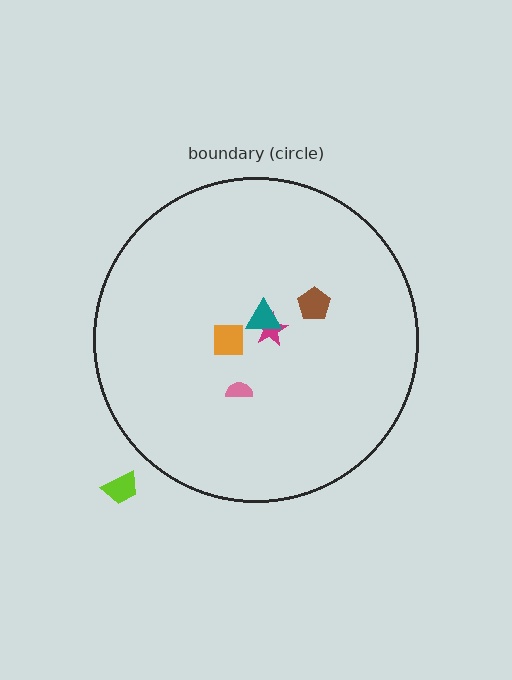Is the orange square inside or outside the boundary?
Inside.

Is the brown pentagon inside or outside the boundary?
Inside.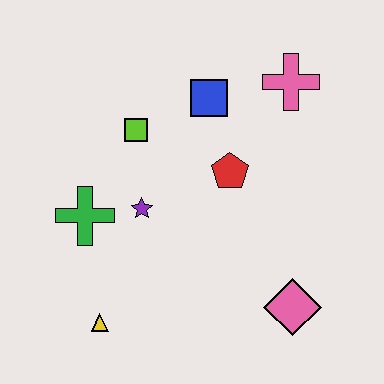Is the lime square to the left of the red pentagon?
Yes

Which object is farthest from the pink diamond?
The lime square is farthest from the pink diamond.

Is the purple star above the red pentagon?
No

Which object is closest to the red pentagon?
The blue square is closest to the red pentagon.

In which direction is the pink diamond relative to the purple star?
The pink diamond is to the right of the purple star.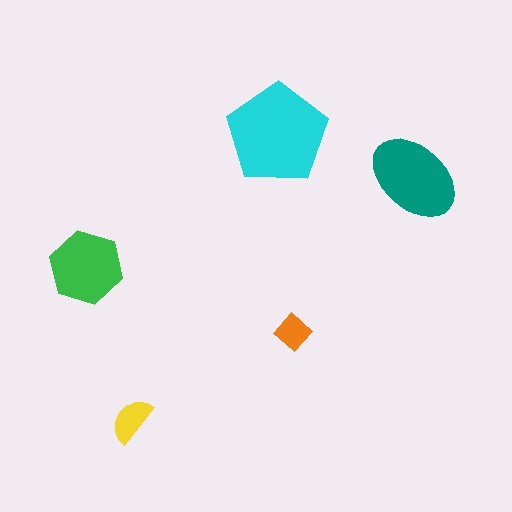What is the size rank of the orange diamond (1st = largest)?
5th.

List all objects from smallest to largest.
The orange diamond, the yellow semicircle, the green hexagon, the teal ellipse, the cyan pentagon.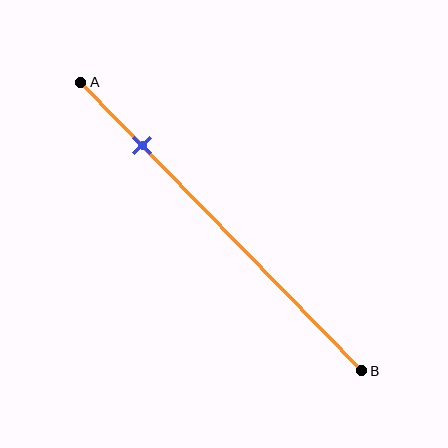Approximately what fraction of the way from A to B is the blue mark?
The blue mark is approximately 20% of the way from A to B.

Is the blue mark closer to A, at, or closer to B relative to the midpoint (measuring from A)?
The blue mark is closer to point A than the midpoint of segment AB.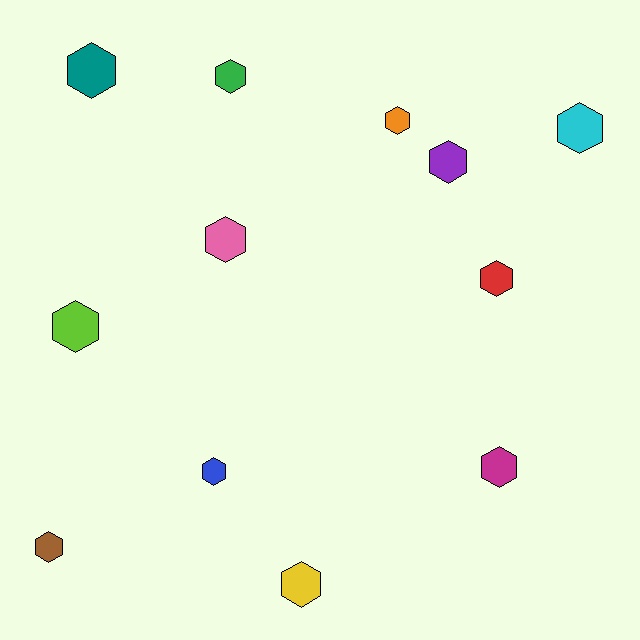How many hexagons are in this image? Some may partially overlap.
There are 12 hexagons.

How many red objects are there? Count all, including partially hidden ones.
There is 1 red object.